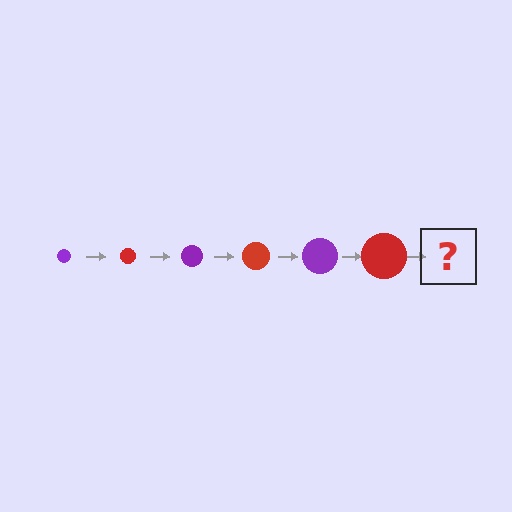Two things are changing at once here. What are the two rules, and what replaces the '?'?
The two rules are that the circle grows larger each step and the color cycles through purple and red. The '?' should be a purple circle, larger than the previous one.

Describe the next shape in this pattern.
It should be a purple circle, larger than the previous one.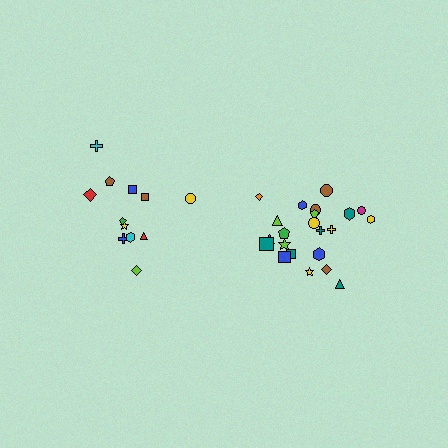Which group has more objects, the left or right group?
The right group.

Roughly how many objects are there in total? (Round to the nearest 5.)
Roughly 35 objects in total.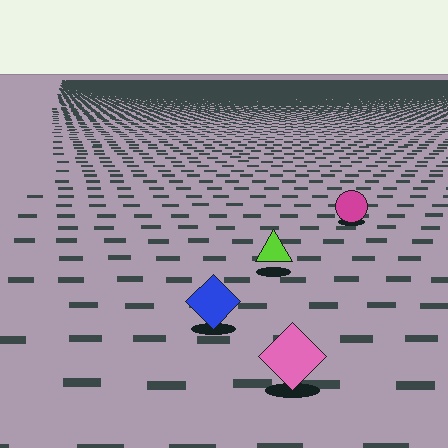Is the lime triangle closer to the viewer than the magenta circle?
Yes. The lime triangle is closer — you can tell from the texture gradient: the ground texture is coarser near it.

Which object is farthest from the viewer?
The magenta circle is farthest from the viewer. It appears smaller and the ground texture around it is denser.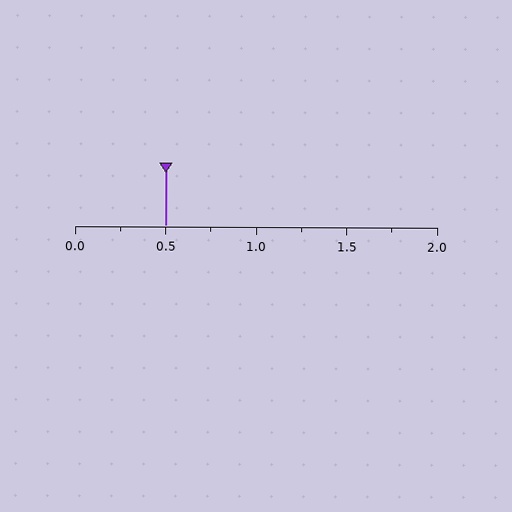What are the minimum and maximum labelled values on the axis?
The axis runs from 0.0 to 2.0.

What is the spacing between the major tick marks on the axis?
The major ticks are spaced 0.5 apart.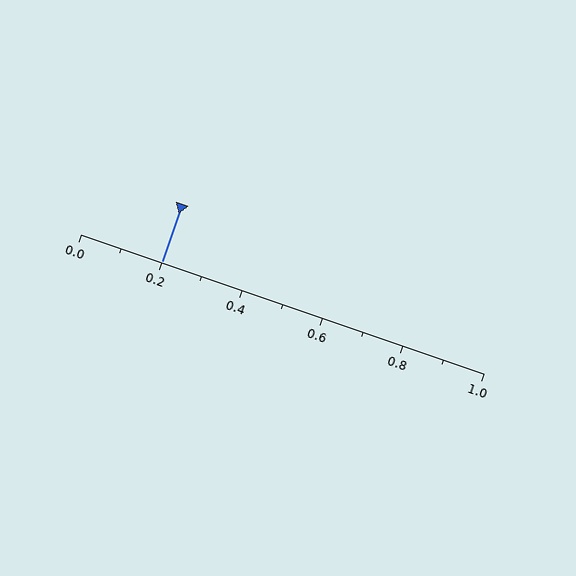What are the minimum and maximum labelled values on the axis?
The axis runs from 0.0 to 1.0.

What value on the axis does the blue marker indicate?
The marker indicates approximately 0.2.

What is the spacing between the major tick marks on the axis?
The major ticks are spaced 0.2 apart.